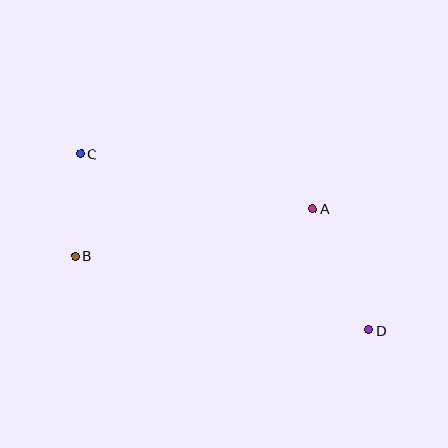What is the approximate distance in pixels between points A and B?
The distance between A and B is approximately 242 pixels.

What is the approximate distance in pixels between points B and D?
The distance between B and D is approximately 303 pixels.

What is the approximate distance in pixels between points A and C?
The distance between A and C is approximately 238 pixels.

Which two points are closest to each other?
Points B and C are closest to each other.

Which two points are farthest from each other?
Points C and D are farthest from each other.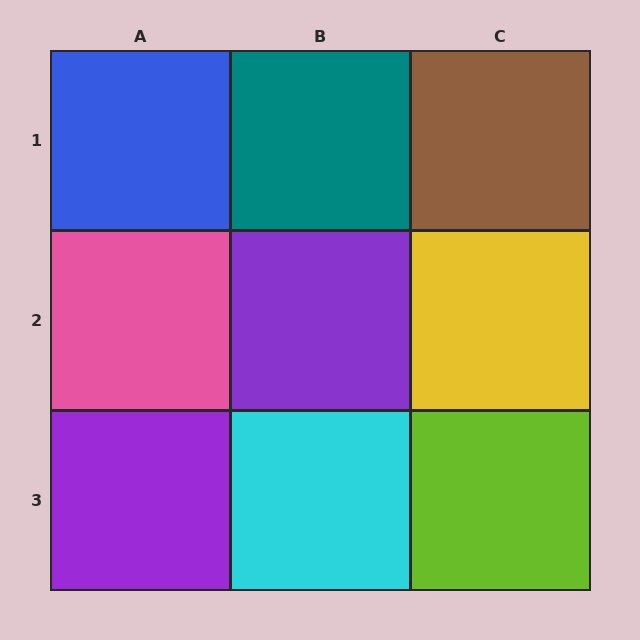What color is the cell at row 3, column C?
Lime.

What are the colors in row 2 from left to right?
Pink, purple, yellow.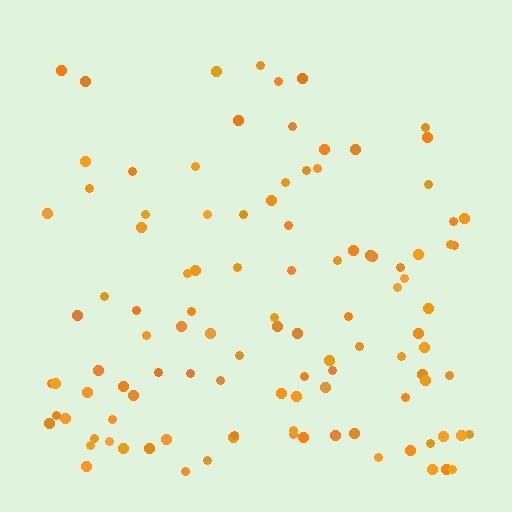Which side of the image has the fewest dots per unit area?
The top.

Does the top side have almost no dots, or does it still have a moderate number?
Still a moderate number, just noticeably fewer than the bottom.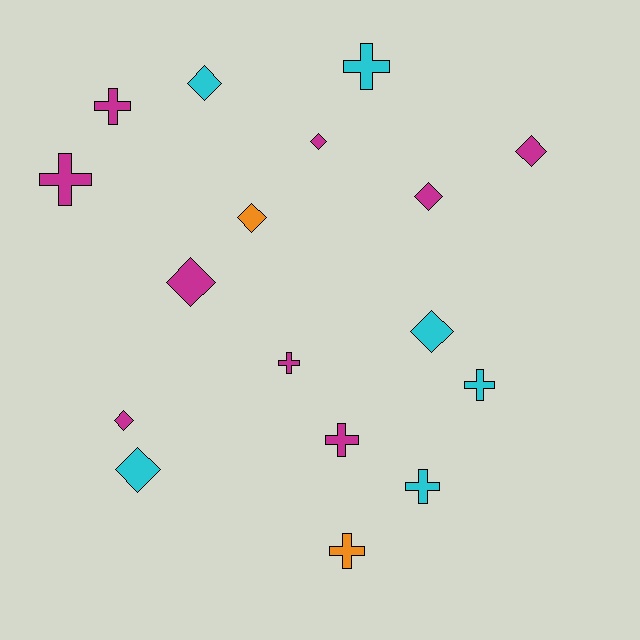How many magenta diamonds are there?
There are 5 magenta diamonds.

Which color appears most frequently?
Magenta, with 9 objects.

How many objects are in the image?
There are 17 objects.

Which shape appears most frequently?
Diamond, with 9 objects.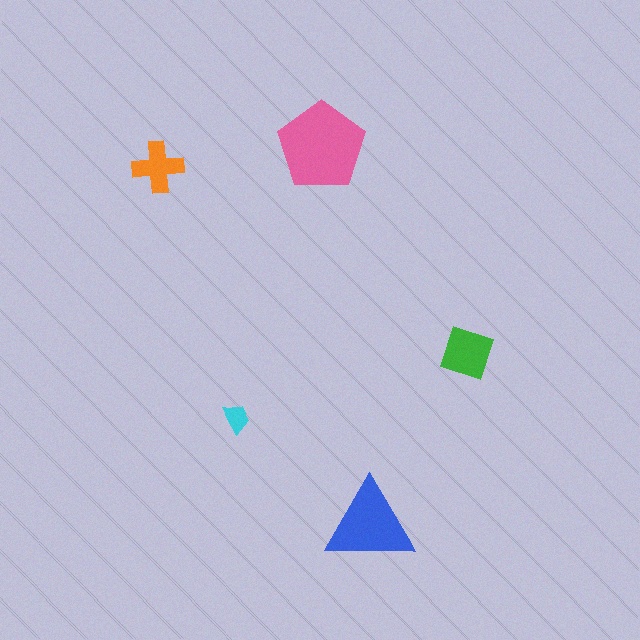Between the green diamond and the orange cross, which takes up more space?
The green diamond.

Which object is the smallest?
The cyan trapezoid.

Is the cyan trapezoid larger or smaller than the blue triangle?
Smaller.